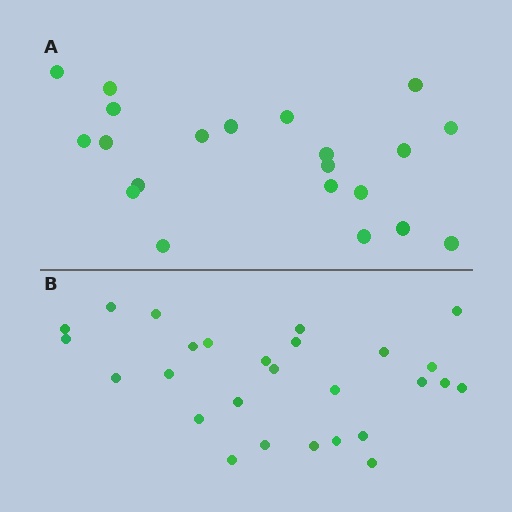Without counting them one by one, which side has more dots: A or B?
Region B (the bottom region) has more dots.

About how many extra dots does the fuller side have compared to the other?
Region B has about 6 more dots than region A.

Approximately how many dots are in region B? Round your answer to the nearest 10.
About 30 dots. (The exact count is 27, which rounds to 30.)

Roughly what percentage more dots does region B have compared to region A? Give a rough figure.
About 30% more.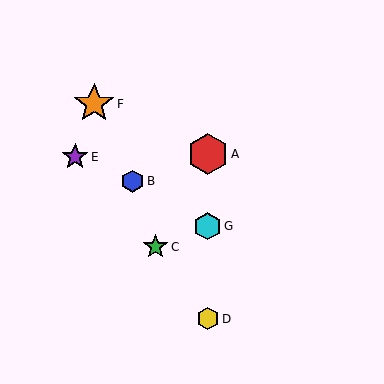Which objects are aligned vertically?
Objects A, D, G are aligned vertically.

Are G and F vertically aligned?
No, G is at x≈208 and F is at x≈94.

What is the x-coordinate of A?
Object A is at x≈208.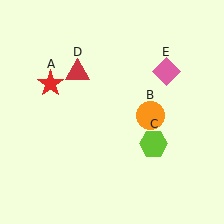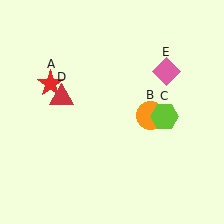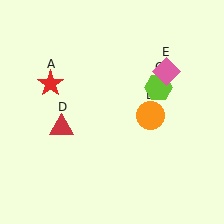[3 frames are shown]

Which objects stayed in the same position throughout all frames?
Red star (object A) and orange circle (object B) and pink diamond (object E) remained stationary.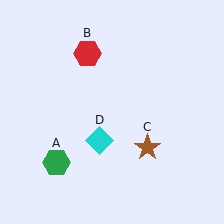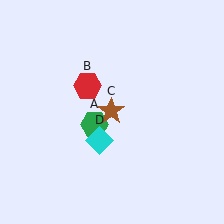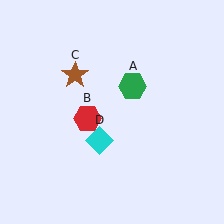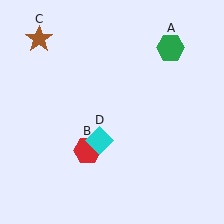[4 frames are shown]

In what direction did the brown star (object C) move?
The brown star (object C) moved up and to the left.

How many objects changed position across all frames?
3 objects changed position: green hexagon (object A), red hexagon (object B), brown star (object C).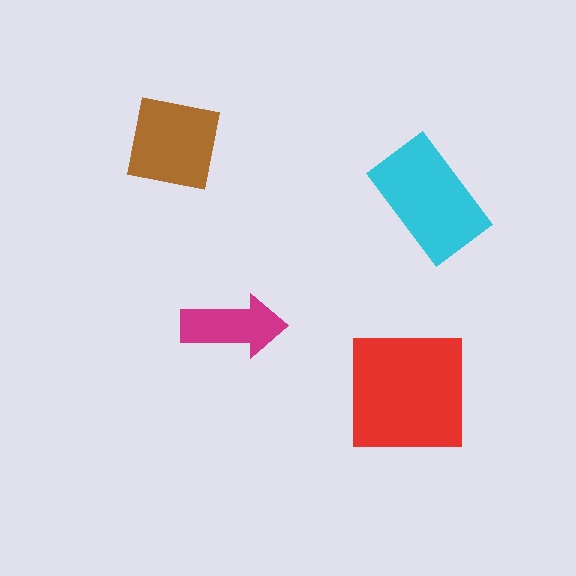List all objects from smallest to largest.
The magenta arrow, the brown square, the cyan rectangle, the red square.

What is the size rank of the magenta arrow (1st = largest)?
4th.